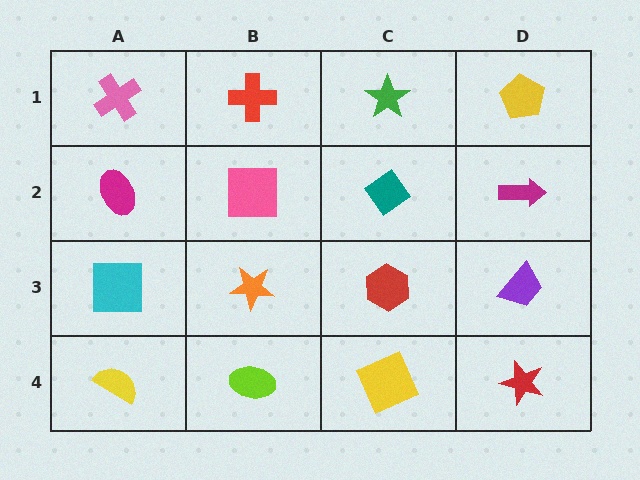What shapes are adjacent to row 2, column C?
A green star (row 1, column C), a red hexagon (row 3, column C), a pink square (row 2, column B), a magenta arrow (row 2, column D).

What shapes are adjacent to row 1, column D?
A magenta arrow (row 2, column D), a green star (row 1, column C).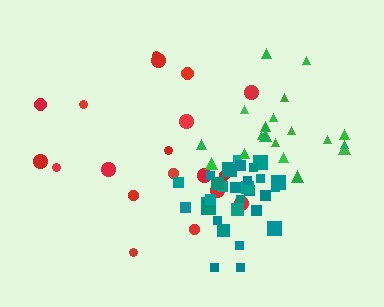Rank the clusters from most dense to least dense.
teal, green, red.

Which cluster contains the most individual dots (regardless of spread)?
Teal (30).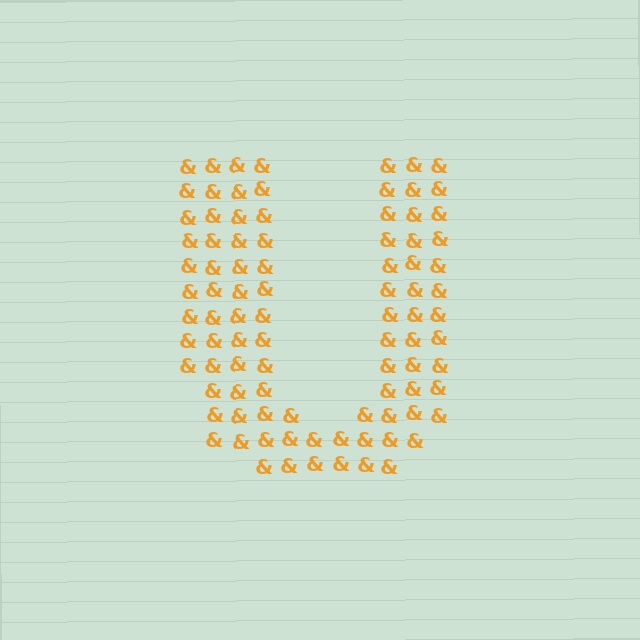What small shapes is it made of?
It is made of small ampersands.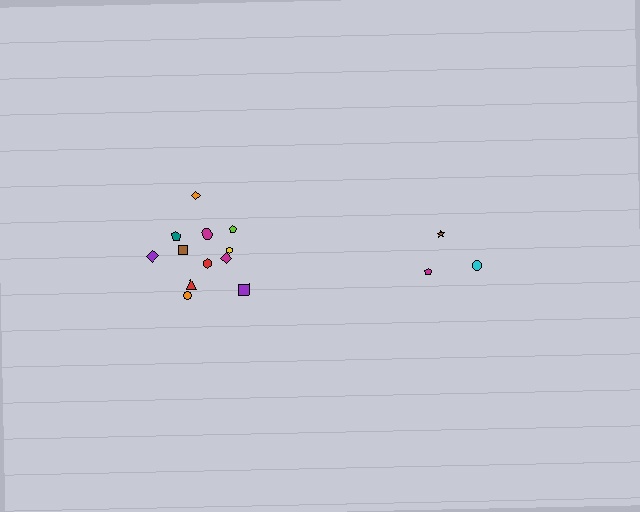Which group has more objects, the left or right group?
The left group.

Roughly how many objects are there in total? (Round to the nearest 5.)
Roughly 15 objects in total.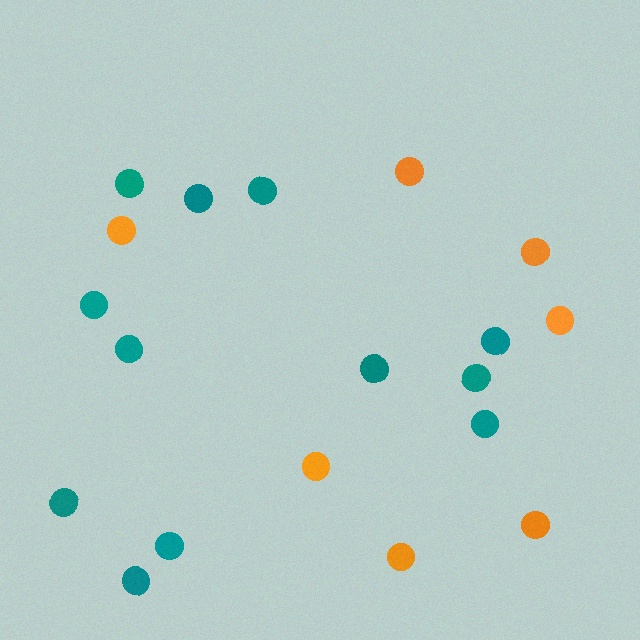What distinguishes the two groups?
There are 2 groups: one group of orange circles (7) and one group of teal circles (12).